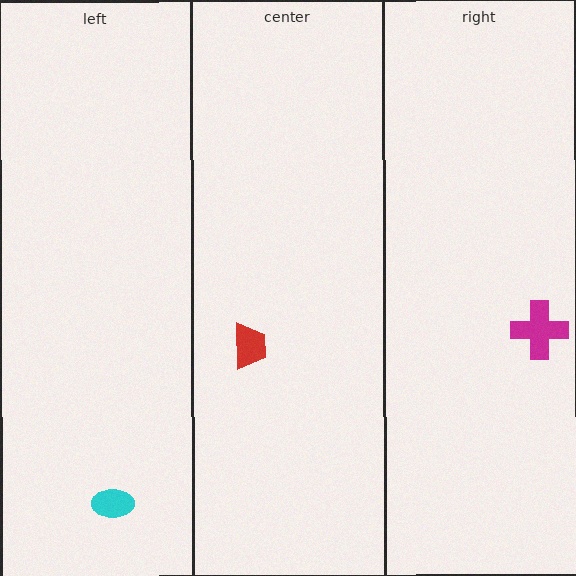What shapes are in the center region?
The red trapezoid.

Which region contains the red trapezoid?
The center region.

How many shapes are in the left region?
1.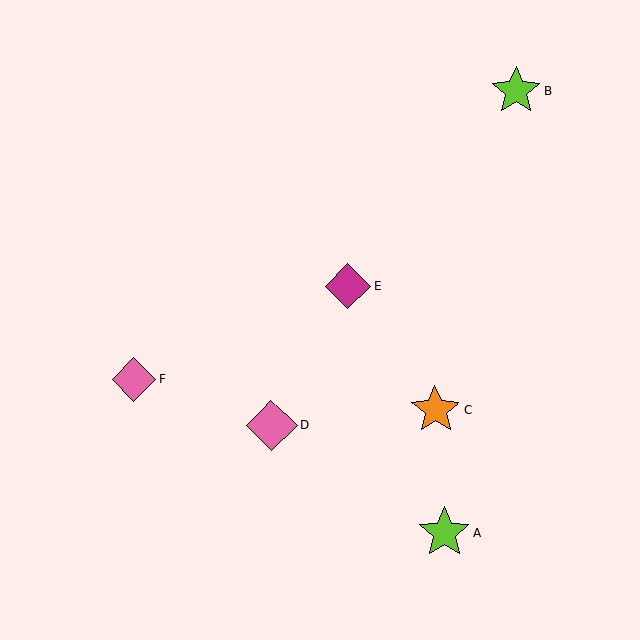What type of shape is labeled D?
Shape D is a pink diamond.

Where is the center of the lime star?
The center of the lime star is at (445, 533).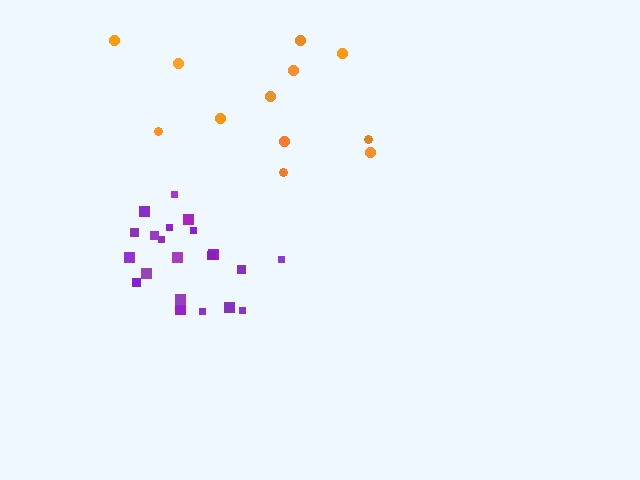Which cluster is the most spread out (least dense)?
Orange.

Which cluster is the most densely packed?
Purple.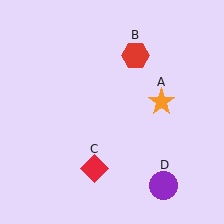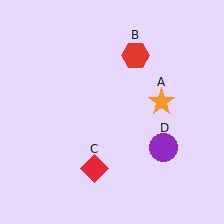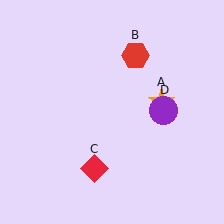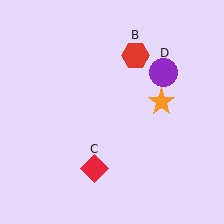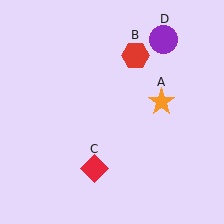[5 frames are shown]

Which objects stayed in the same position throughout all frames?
Orange star (object A) and red hexagon (object B) and red diamond (object C) remained stationary.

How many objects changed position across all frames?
1 object changed position: purple circle (object D).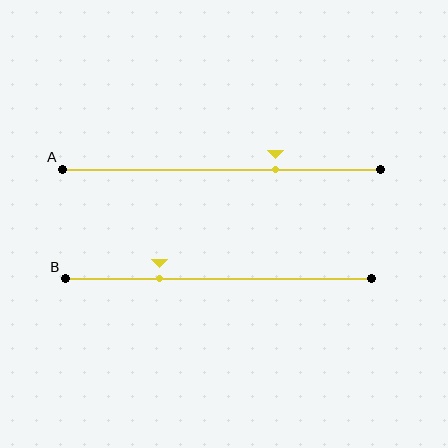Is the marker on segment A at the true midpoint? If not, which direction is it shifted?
No, the marker on segment A is shifted to the right by about 17% of the segment length.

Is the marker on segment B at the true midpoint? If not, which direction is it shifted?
No, the marker on segment B is shifted to the left by about 19% of the segment length.